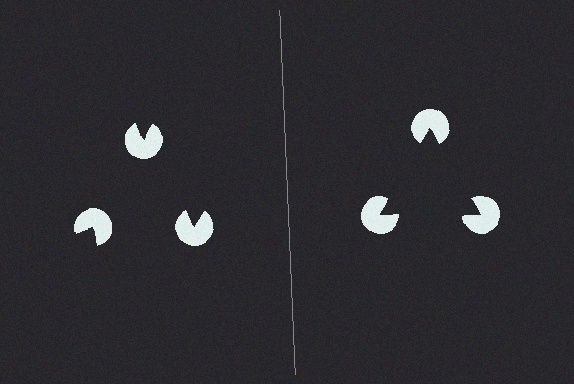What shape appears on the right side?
An illusory triangle.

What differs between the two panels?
The pac-man discs are positioned identically on both sides; only the wedge orientations differ. On the right they align to a triangle; on the left they are misaligned.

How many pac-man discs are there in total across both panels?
6 — 3 on each side.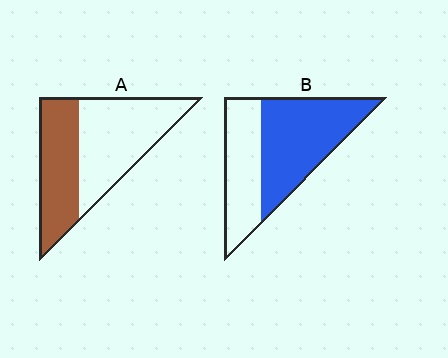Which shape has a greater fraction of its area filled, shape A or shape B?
Shape B.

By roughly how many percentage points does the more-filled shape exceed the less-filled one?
By roughly 15 percentage points (B over A).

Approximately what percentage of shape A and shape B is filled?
A is approximately 45% and B is approximately 60%.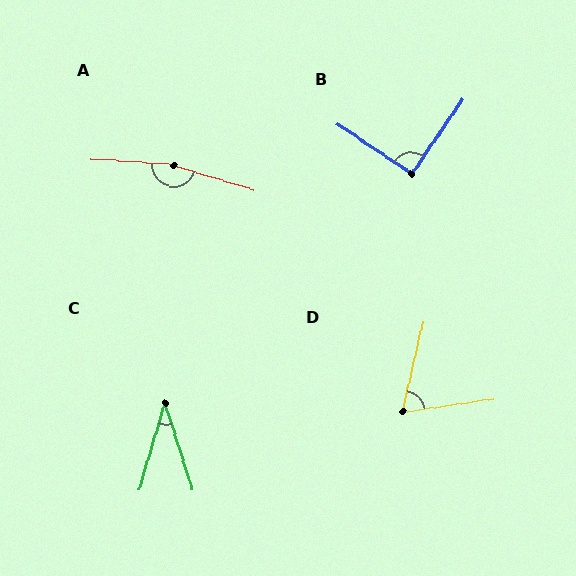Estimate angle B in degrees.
Approximately 91 degrees.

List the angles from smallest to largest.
C (34°), D (69°), B (91°), A (167°).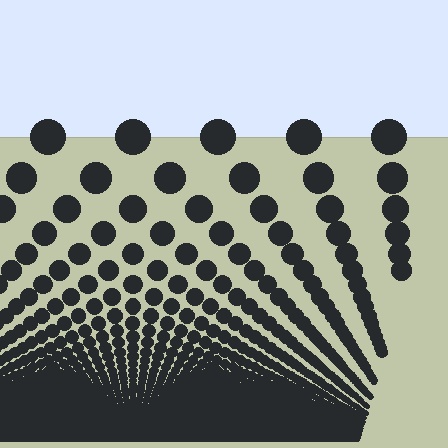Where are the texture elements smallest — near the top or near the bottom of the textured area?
Near the bottom.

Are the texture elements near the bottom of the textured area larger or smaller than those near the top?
Smaller. The gradient is inverted — elements near the bottom are smaller and denser.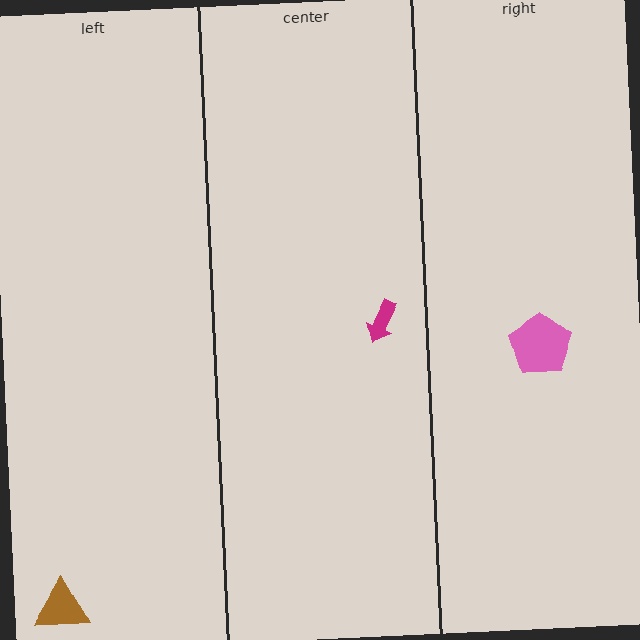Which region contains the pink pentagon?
The right region.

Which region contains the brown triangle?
The left region.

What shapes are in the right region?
The pink pentagon.